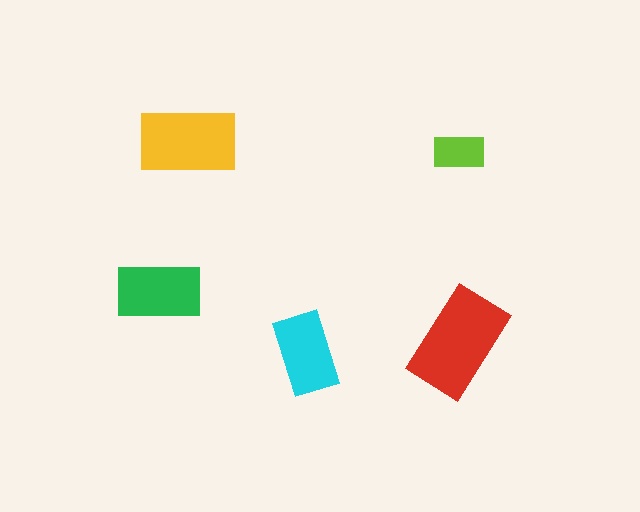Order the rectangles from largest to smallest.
the red one, the yellow one, the green one, the cyan one, the lime one.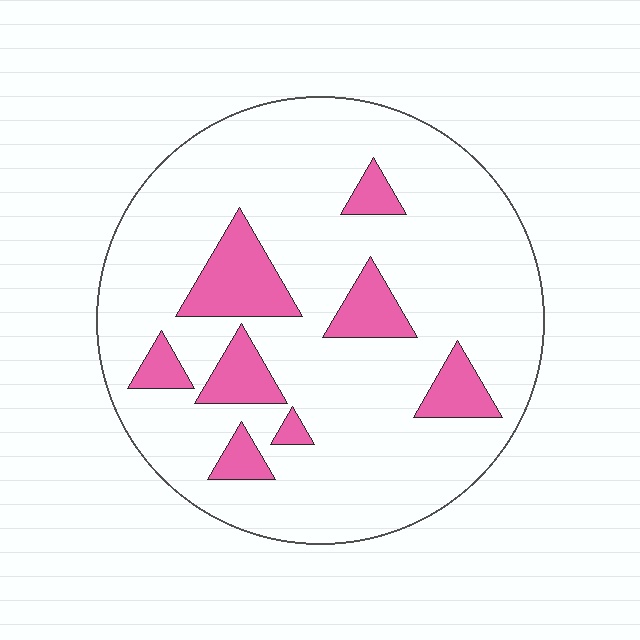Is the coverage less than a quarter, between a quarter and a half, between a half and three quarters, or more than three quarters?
Less than a quarter.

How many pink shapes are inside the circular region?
8.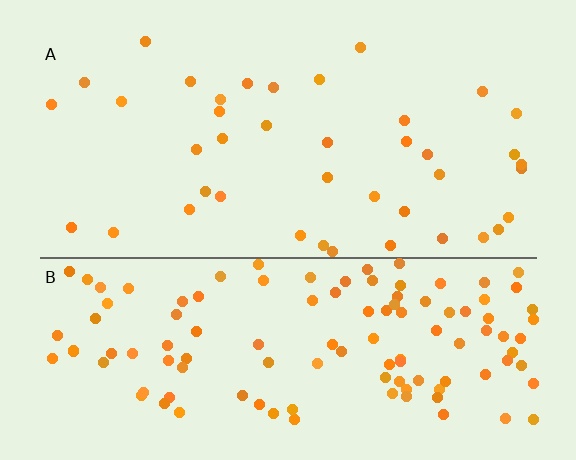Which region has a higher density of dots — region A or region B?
B (the bottom).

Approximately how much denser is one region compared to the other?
Approximately 3.0× — region B over region A.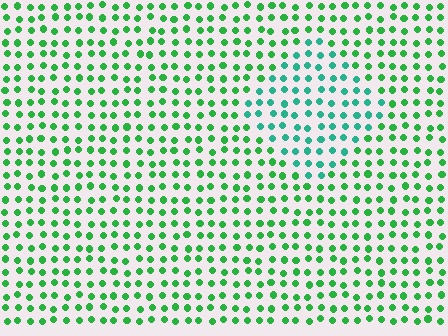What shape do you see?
I see a diamond.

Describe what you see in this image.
The image is filled with small green elements in a uniform arrangement. A diamond-shaped region is visible where the elements are tinted to a slightly different hue, forming a subtle color boundary.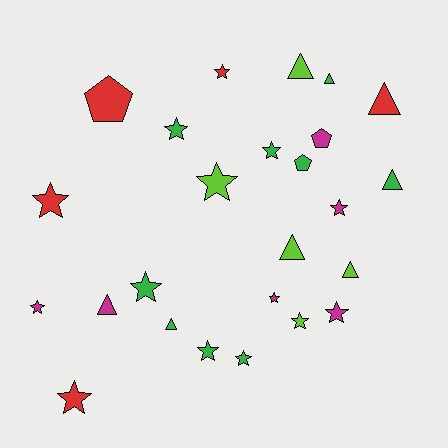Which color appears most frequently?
Green, with 9 objects.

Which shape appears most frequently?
Star, with 14 objects.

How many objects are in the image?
There are 25 objects.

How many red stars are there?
There are 3 red stars.